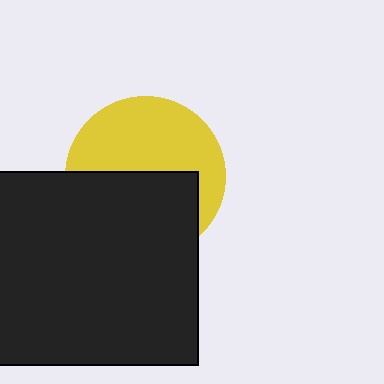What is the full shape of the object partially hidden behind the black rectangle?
The partially hidden object is a yellow circle.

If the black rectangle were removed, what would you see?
You would see the complete yellow circle.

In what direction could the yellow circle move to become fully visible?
The yellow circle could move up. That would shift it out from behind the black rectangle entirely.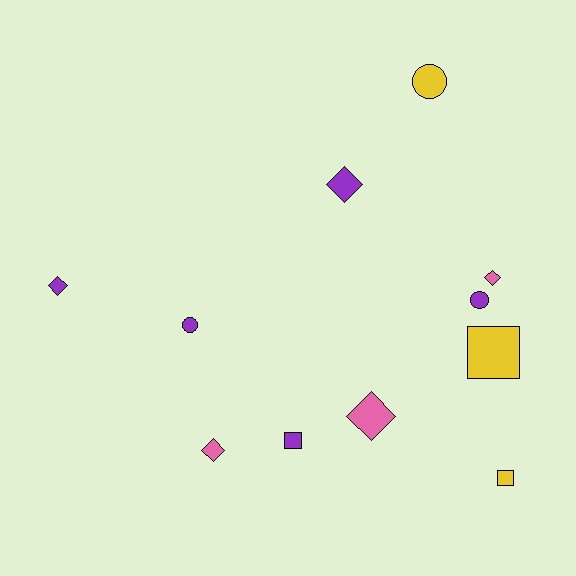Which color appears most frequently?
Purple, with 5 objects.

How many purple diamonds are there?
There are 2 purple diamonds.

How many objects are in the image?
There are 11 objects.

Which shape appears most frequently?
Diamond, with 5 objects.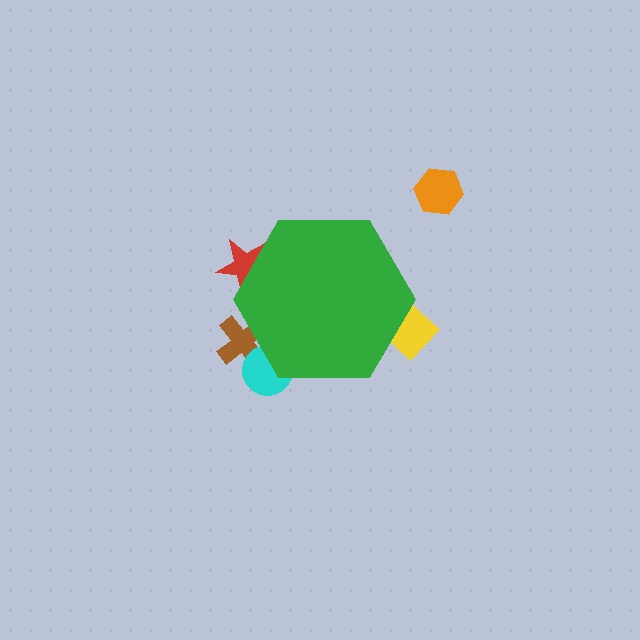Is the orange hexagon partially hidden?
No, the orange hexagon is fully visible.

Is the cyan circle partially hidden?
Yes, the cyan circle is partially hidden behind the green hexagon.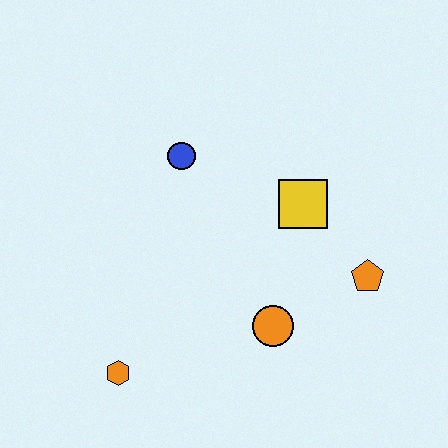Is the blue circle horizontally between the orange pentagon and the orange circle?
No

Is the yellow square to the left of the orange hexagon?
No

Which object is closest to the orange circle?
The orange pentagon is closest to the orange circle.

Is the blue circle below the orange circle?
No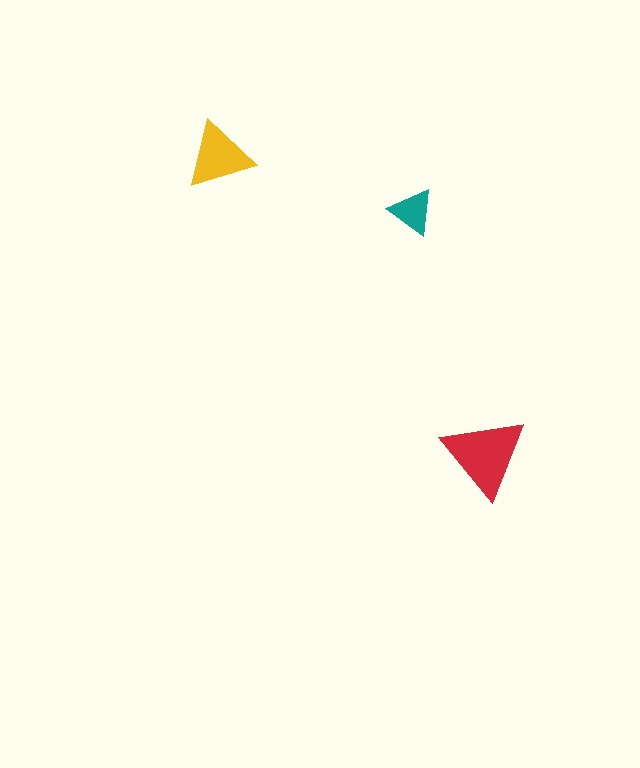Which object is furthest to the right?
The red triangle is rightmost.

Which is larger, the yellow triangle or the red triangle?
The red one.